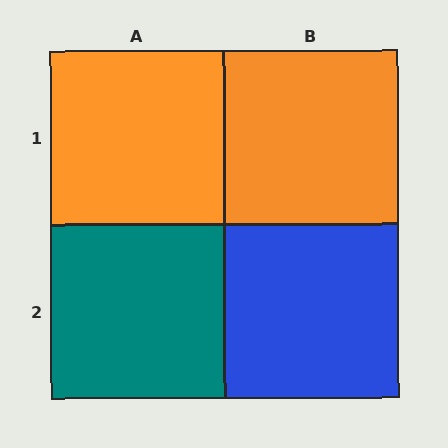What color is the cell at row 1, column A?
Orange.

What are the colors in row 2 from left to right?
Teal, blue.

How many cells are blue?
1 cell is blue.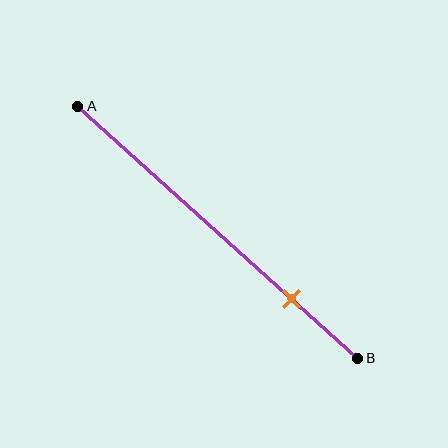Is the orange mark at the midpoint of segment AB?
No, the mark is at about 75% from A, not at the 50% midpoint.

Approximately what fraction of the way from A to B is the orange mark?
The orange mark is approximately 75% of the way from A to B.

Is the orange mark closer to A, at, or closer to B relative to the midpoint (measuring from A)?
The orange mark is closer to point B than the midpoint of segment AB.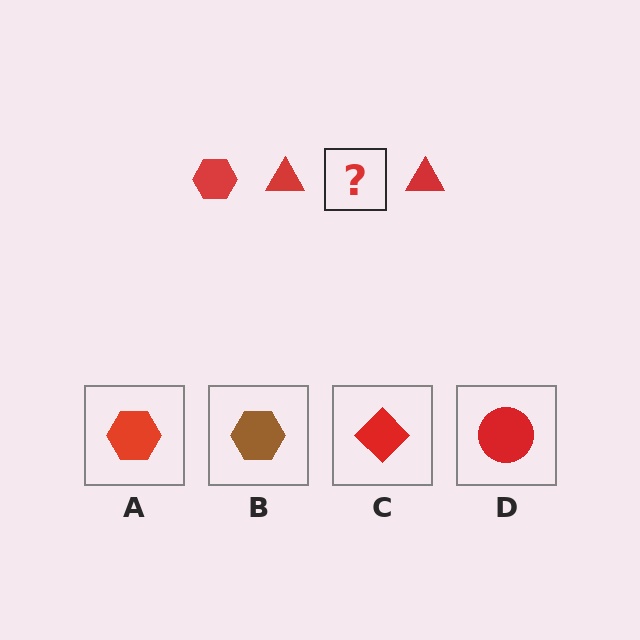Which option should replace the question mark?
Option A.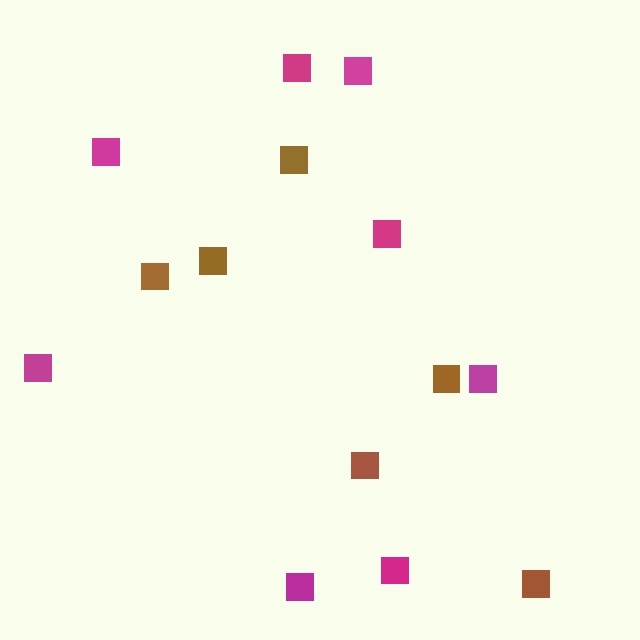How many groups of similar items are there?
There are 2 groups: one group of brown squares (6) and one group of magenta squares (8).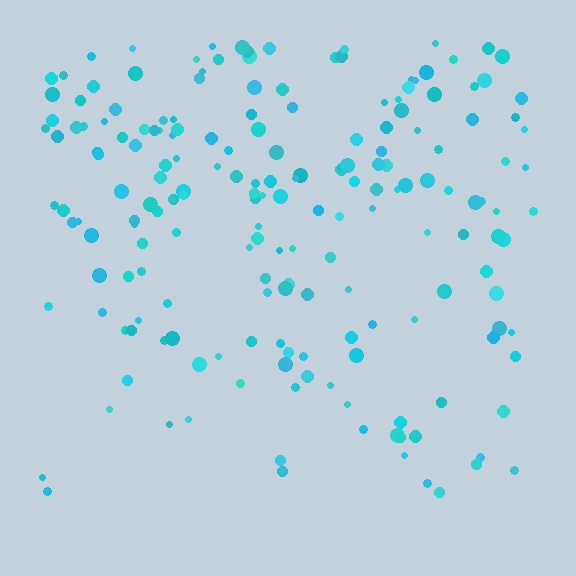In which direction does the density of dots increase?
From bottom to top, with the top side densest.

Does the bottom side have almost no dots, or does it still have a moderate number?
Still a moderate number, just noticeably fewer than the top.